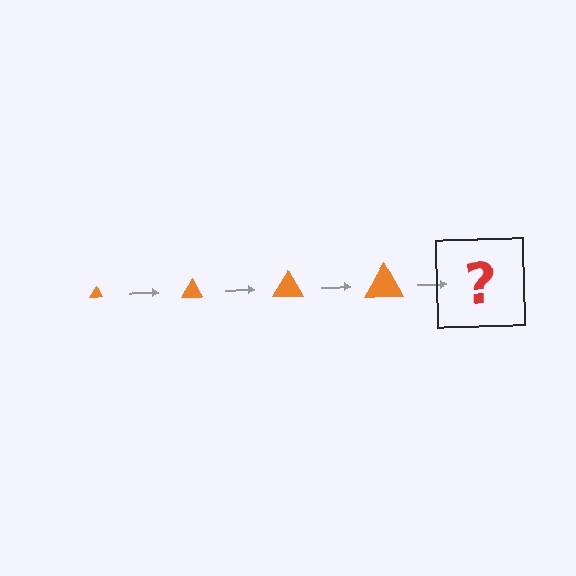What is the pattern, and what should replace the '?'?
The pattern is that the triangle gets progressively larger each step. The '?' should be an orange triangle, larger than the previous one.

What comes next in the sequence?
The next element should be an orange triangle, larger than the previous one.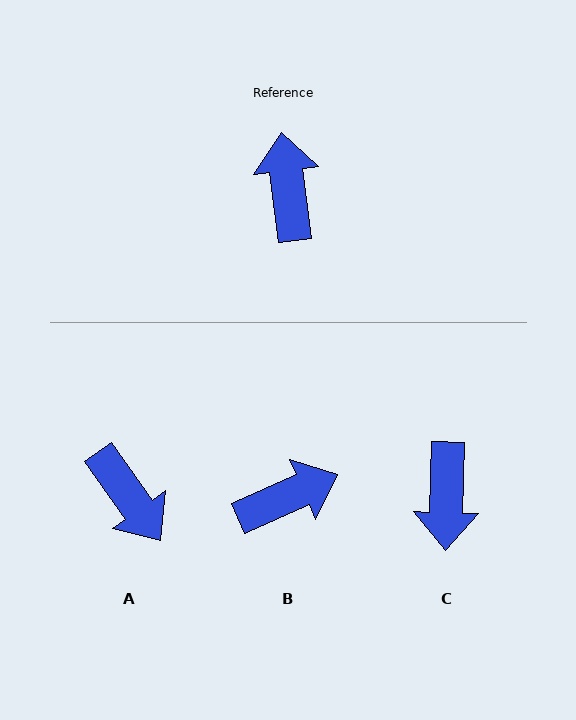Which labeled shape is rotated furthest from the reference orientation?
C, about 171 degrees away.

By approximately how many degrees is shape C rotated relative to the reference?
Approximately 171 degrees counter-clockwise.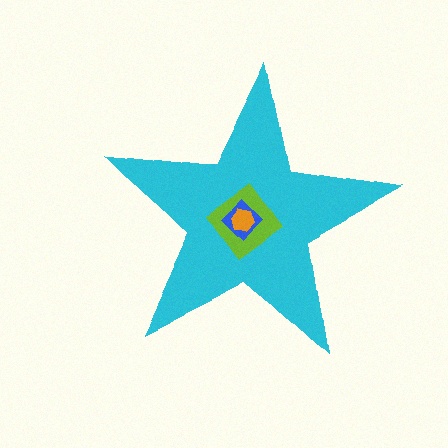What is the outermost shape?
The cyan star.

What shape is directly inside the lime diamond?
The blue diamond.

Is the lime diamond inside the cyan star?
Yes.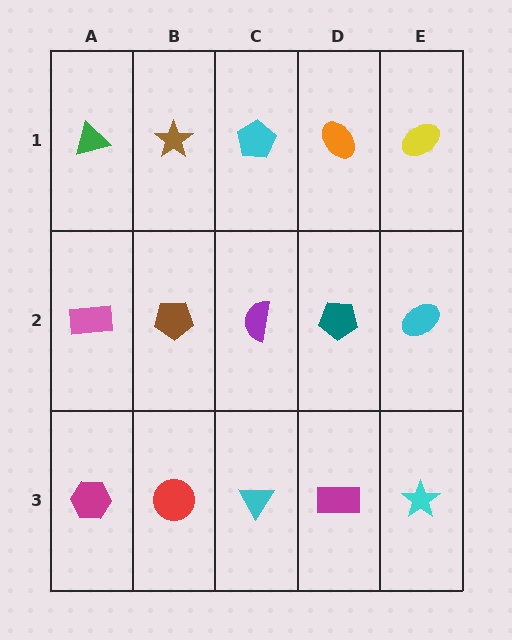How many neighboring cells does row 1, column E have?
2.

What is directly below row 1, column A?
A pink rectangle.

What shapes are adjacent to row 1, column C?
A purple semicircle (row 2, column C), a brown star (row 1, column B), an orange ellipse (row 1, column D).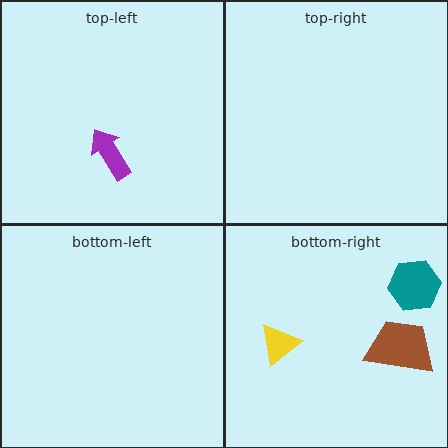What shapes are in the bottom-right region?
The brown trapezoid, the teal hexagon, the yellow triangle.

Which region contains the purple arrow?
The top-left region.